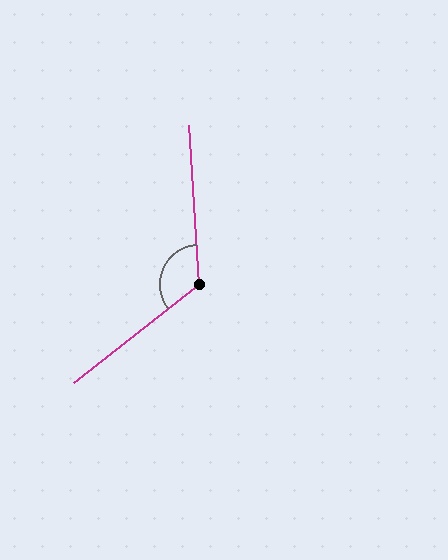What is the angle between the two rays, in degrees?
Approximately 125 degrees.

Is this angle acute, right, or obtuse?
It is obtuse.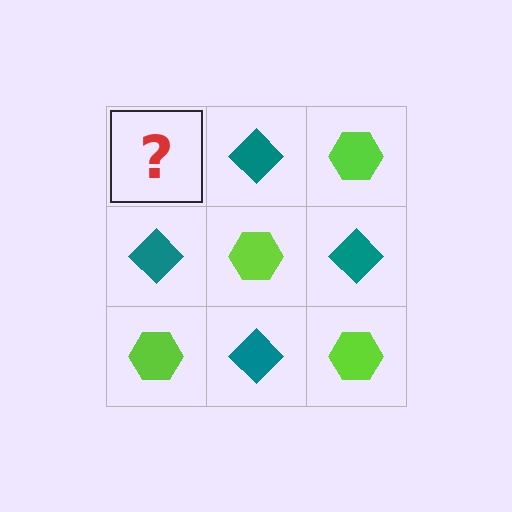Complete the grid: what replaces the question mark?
The question mark should be replaced with a lime hexagon.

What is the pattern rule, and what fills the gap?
The rule is that it alternates lime hexagon and teal diamond in a checkerboard pattern. The gap should be filled with a lime hexagon.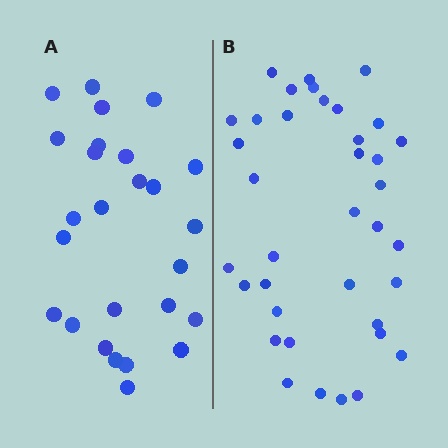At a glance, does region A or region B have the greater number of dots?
Region B (the right region) has more dots.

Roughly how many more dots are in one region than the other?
Region B has roughly 12 or so more dots than region A.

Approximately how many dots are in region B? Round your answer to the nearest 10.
About 40 dots. (The exact count is 37, which rounds to 40.)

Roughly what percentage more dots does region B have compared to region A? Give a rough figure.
About 40% more.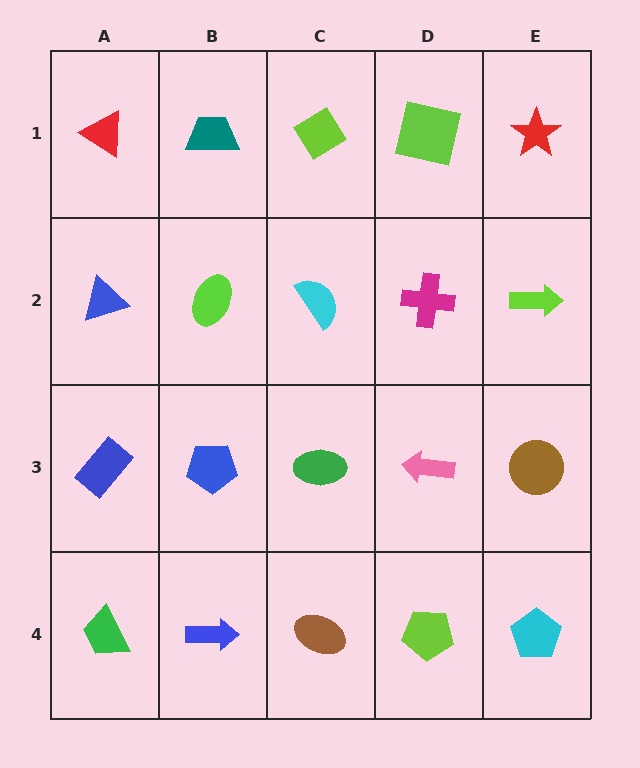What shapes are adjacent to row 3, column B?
A lime ellipse (row 2, column B), a blue arrow (row 4, column B), a blue rectangle (row 3, column A), a green ellipse (row 3, column C).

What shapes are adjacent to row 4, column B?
A blue pentagon (row 3, column B), a green trapezoid (row 4, column A), a brown ellipse (row 4, column C).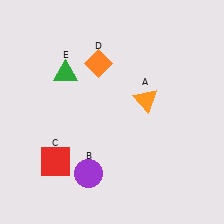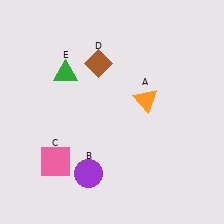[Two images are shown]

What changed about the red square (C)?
In Image 1, C is red. In Image 2, it changed to pink.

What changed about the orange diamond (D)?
In Image 1, D is orange. In Image 2, it changed to brown.